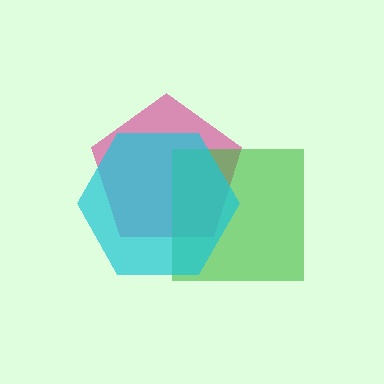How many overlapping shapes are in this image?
There are 3 overlapping shapes in the image.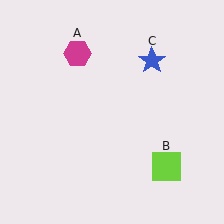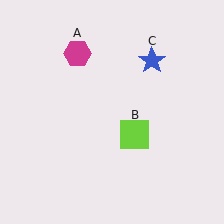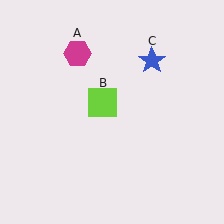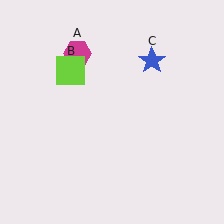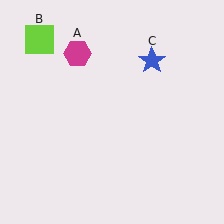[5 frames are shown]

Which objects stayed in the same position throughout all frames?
Magenta hexagon (object A) and blue star (object C) remained stationary.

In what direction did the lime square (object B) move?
The lime square (object B) moved up and to the left.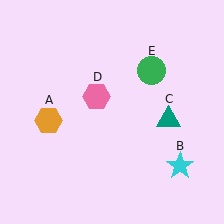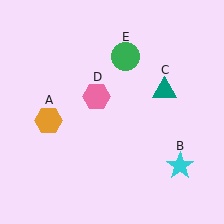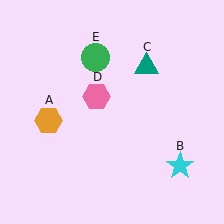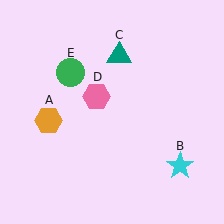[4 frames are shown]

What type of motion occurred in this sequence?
The teal triangle (object C), green circle (object E) rotated counterclockwise around the center of the scene.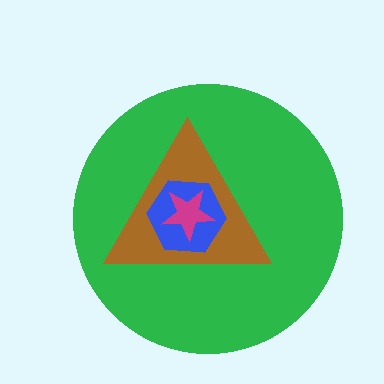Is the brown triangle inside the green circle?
Yes.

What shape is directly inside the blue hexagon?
The magenta star.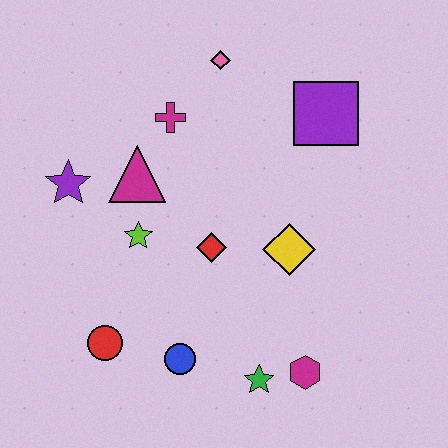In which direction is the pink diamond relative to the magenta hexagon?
The pink diamond is above the magenta hexagon.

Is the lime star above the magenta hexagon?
Yes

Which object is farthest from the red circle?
The purple square is farthest from the red circle.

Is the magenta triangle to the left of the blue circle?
Yes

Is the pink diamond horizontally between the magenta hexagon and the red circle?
Yes